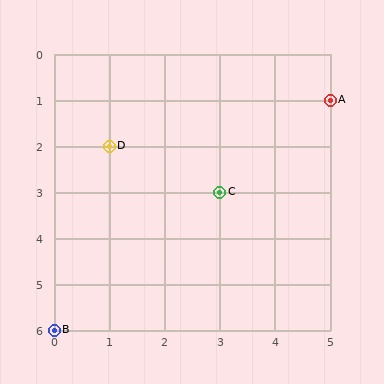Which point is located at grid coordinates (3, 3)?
Point C is at (3, 3).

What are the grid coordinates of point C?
Point C is at grid coordinates (3, 3).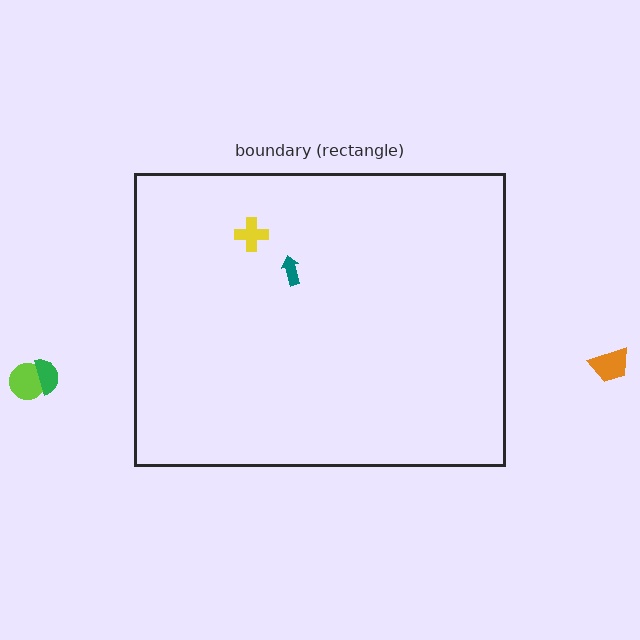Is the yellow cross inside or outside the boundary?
Inside.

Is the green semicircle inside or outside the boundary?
Outside.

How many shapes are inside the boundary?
2 inside, 3 outside.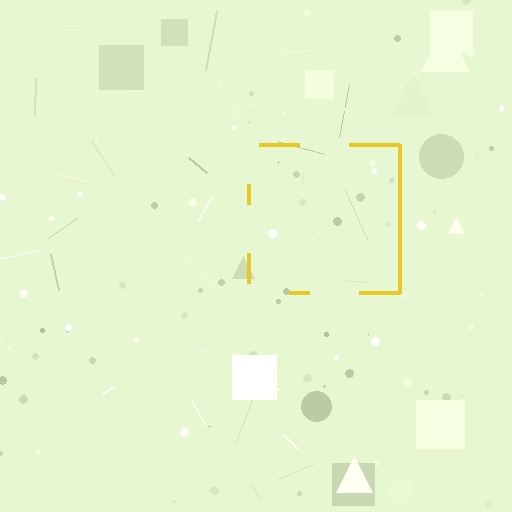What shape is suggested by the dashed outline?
The dashed outline suggests a square.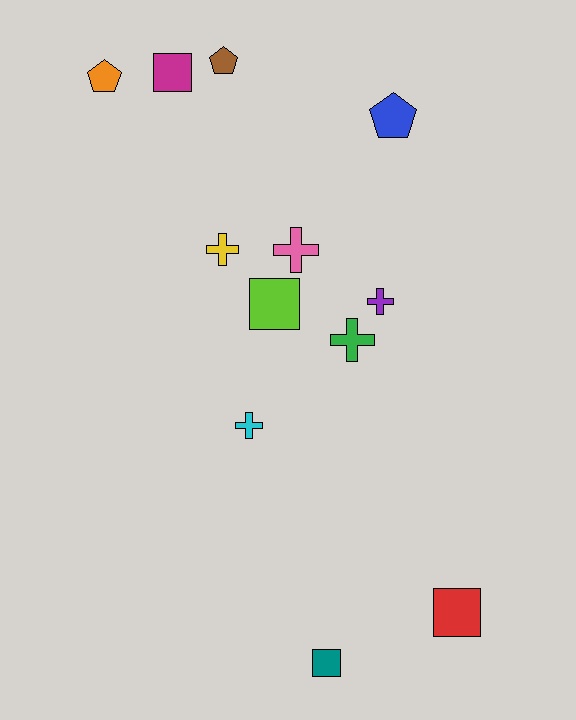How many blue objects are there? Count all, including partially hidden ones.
There is 1 blue object.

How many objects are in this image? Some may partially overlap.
There are 12 objects.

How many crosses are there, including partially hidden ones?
There are 5 crosses.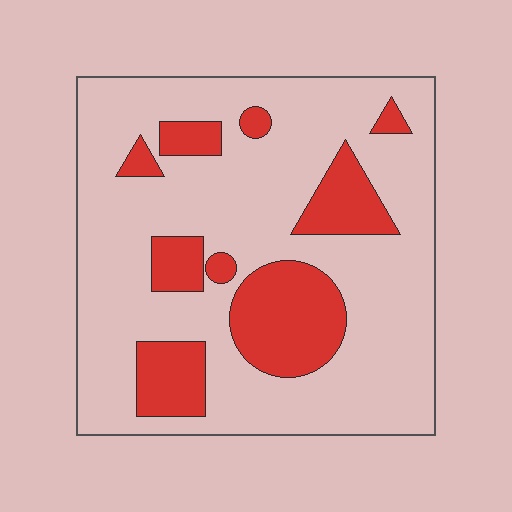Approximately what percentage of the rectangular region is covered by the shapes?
Approximately 25%.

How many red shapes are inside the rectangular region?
9.